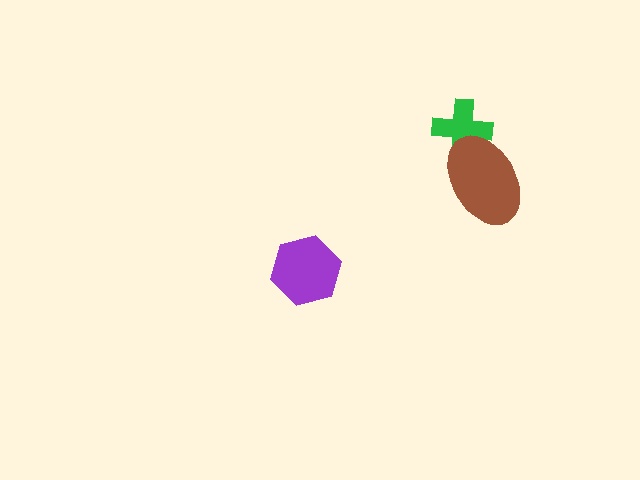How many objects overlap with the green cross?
1 object overlaps with the green cross.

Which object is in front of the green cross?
The brown ellipse is in front of the green cross.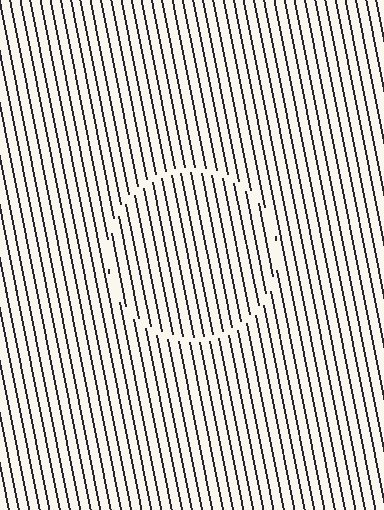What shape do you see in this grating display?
An illusory circle. The interior of the shape contains the same grating, shifted by half a period — the contour is defined by the phase discontinuity where line-ends from the inner and outer gratings abut.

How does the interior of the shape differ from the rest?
The interior of the shape contains the same grating, shifted by half a period — the contour is defined by the phase discontinuity where line-ends from the inner and outer gratings abut.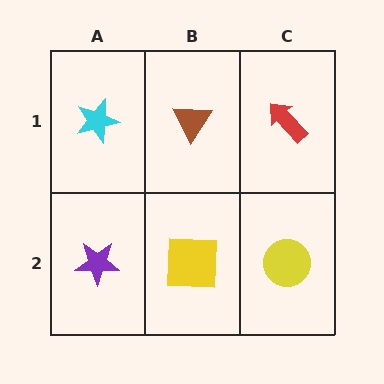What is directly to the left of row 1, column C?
A brown triangle.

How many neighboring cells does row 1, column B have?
3.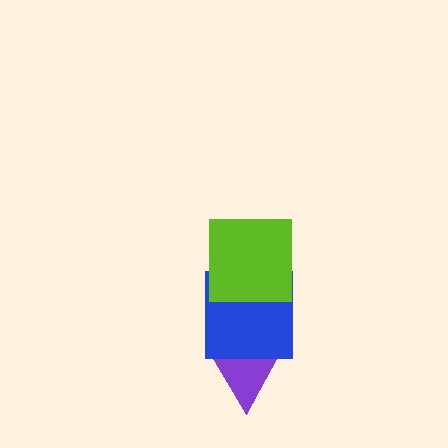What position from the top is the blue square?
The blue square is 2nd from the top.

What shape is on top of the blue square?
The lime square is on top of the blue square.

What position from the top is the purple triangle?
The purple triangle is 3rd from the top.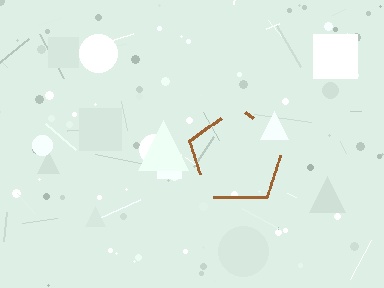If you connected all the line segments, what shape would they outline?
They would outline a pentagon.